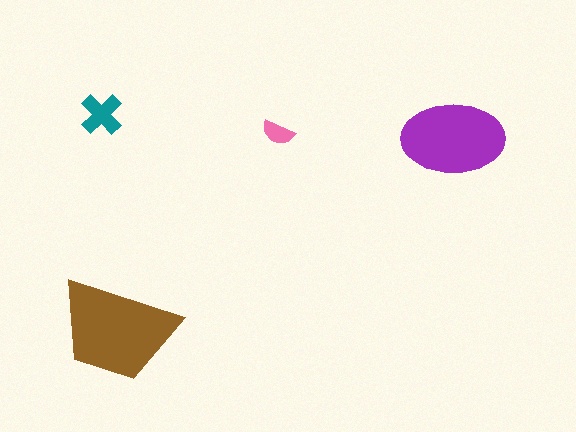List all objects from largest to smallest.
The brown trapezoid, the purple ellipse, the teal cross, the pink semicircle.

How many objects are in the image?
There are 4 objects in the image.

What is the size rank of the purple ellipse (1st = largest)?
2nd.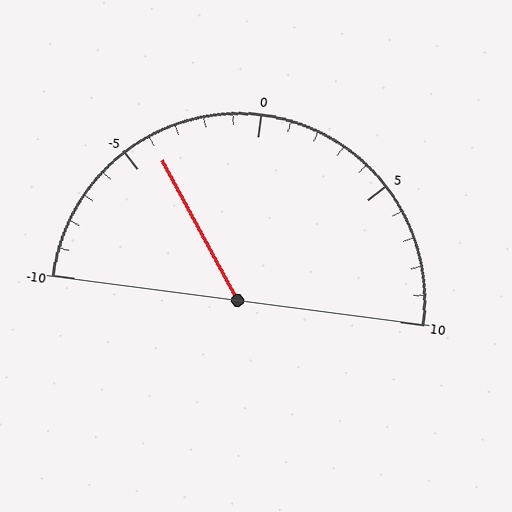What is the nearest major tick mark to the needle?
The nearest major tick mark is -5.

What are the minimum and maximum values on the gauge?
The gauge ranges from -10 to 10.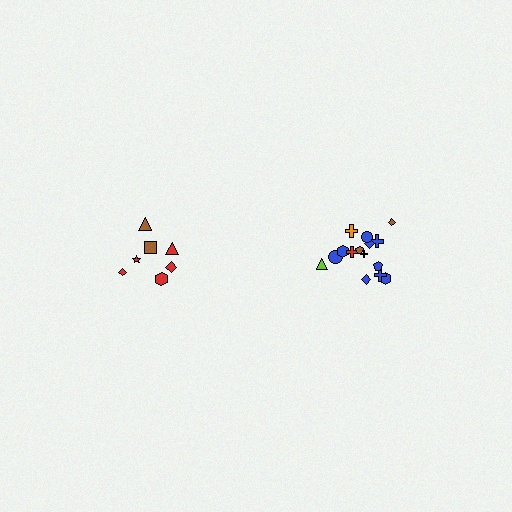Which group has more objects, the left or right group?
The right group.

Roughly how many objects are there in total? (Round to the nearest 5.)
Roughly 20 objects in total.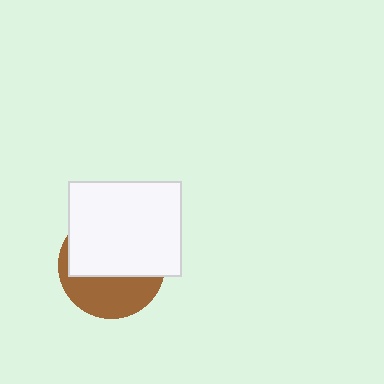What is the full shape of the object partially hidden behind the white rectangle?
The partially hidden object is a brown circle.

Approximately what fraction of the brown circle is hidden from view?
Roughly 61% of the brown circle is hidden behind the white rectangle.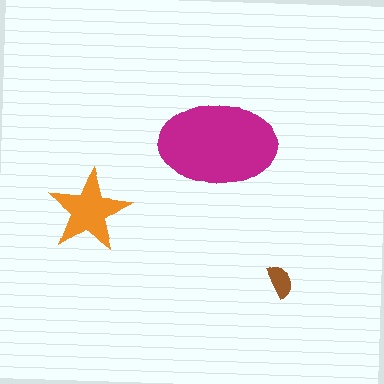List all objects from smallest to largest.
The brown semicircle, the orange star, the magenta ellipse.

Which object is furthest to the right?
The brown semicircle is rightmost.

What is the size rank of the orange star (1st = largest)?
2nd.